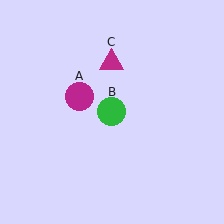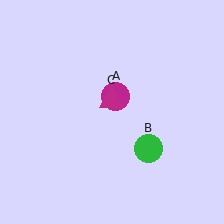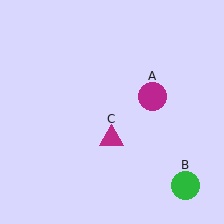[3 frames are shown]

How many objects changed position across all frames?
3 objects changed position: magenta circle (object A), green circle (object B), magenta triangle (object C).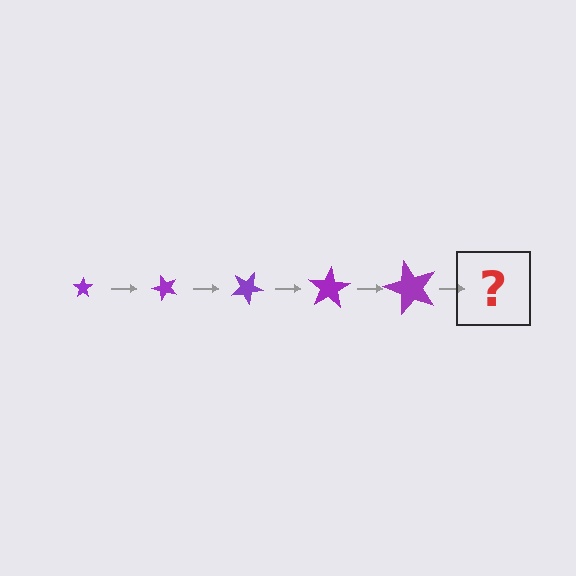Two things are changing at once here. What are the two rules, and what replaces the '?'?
The two rules are that the star grows larger each step and it rotates 50 degrees each step. The '?' should be a star, larger than the previous one and rotated 250 degrees from the start.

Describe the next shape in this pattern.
It should be a star, larger than the previous one and rotated 250 degrees from the start.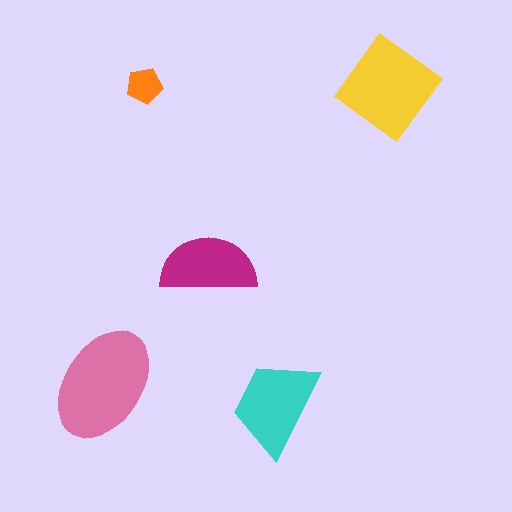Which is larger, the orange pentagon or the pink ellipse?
The pink ellipse.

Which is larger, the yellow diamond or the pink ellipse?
The pink ellipse.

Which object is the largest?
The pink ellipse.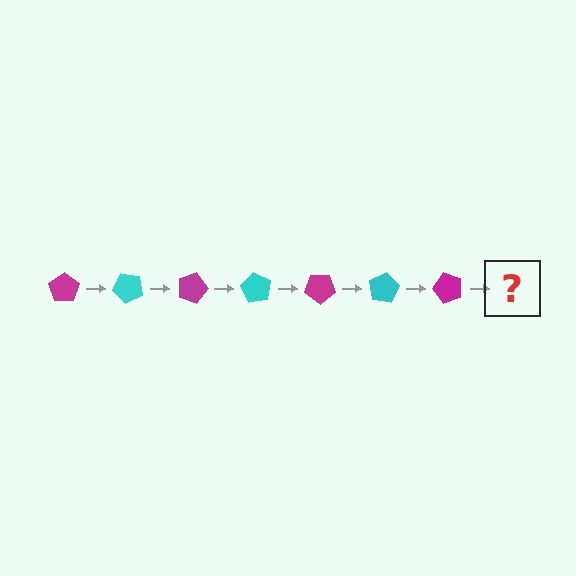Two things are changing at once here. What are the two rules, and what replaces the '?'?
The two rules are that it rotates 45 degrees each step and the color cycles through magenta and cyan. The '?' should be a cyan pentagon, rotated 315 degrees from the start.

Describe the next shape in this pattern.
It should be a cyan pentagon, rotated 315 degrees from the start.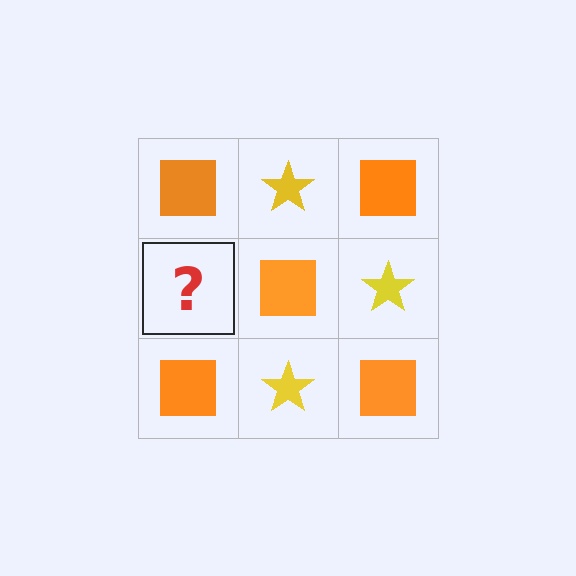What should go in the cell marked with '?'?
The missing cell should contain a yellow star.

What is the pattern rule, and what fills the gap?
The rule is that it alternates orange square and yellow star in a checkerboard pattern. The gap should be filled with a yellow star.